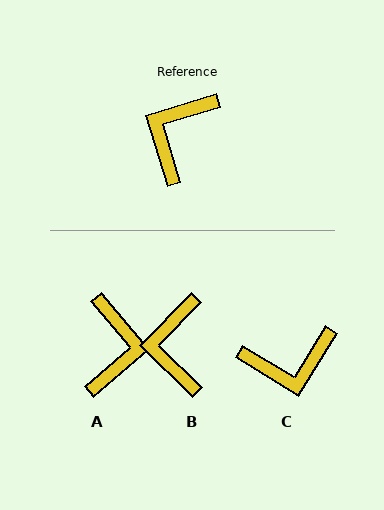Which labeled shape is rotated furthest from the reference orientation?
A, about 156 degrees away.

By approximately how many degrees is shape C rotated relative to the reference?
Approximately 131 degrees counter-clockwise.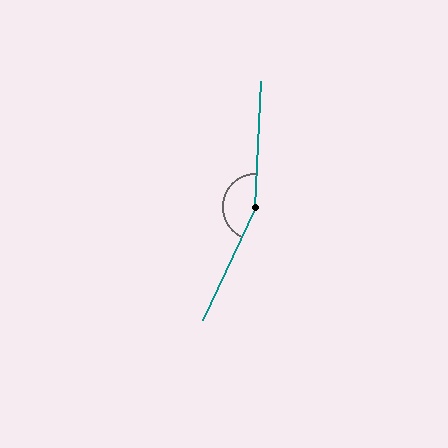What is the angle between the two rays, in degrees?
Approximately 158 degrees.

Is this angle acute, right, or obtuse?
It is obtuse.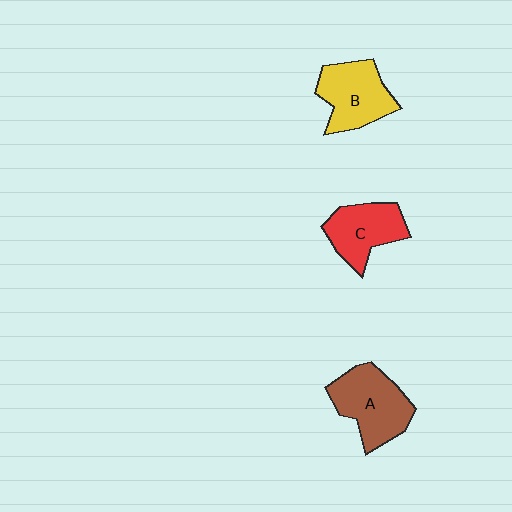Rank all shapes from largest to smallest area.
From largest to smallest: A (brown), B (yellow), C (red).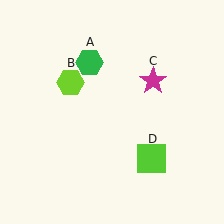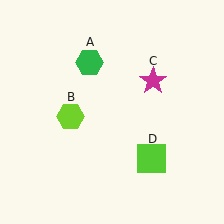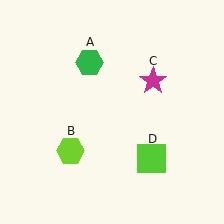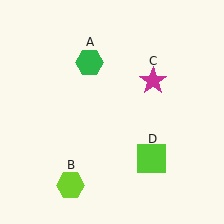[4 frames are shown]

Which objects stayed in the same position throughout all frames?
Green hexagon (object A) and magenta star (object C) and lime square (object D) remained stationary.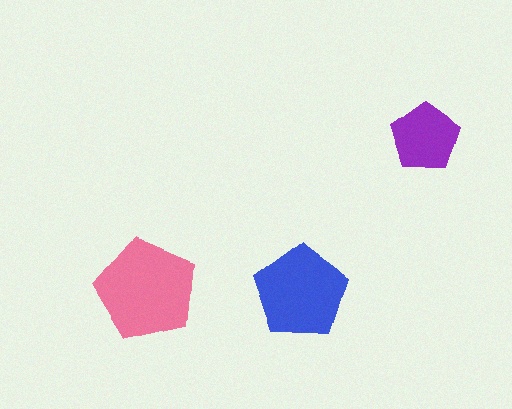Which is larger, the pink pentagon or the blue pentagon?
The pink one.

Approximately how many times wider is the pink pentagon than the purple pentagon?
About 1.5 times wider.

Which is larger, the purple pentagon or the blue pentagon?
The blue one.